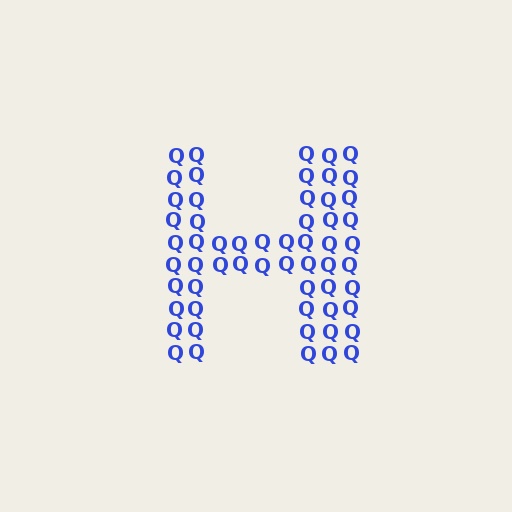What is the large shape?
The large shape is the letter H.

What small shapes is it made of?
It is made of small letter Q's.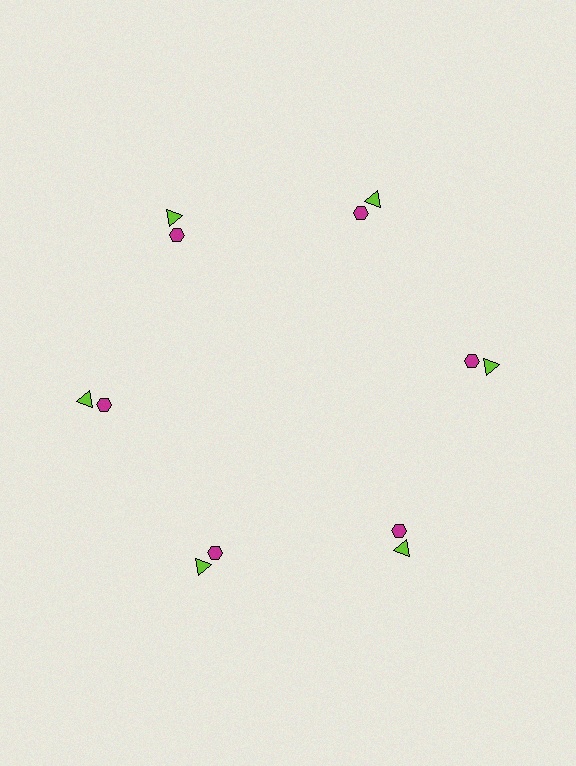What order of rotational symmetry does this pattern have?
This pattern has 6-fold rotational symmetry.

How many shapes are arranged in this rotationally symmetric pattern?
There are 12 shapes, arranged in 6 groups of 2.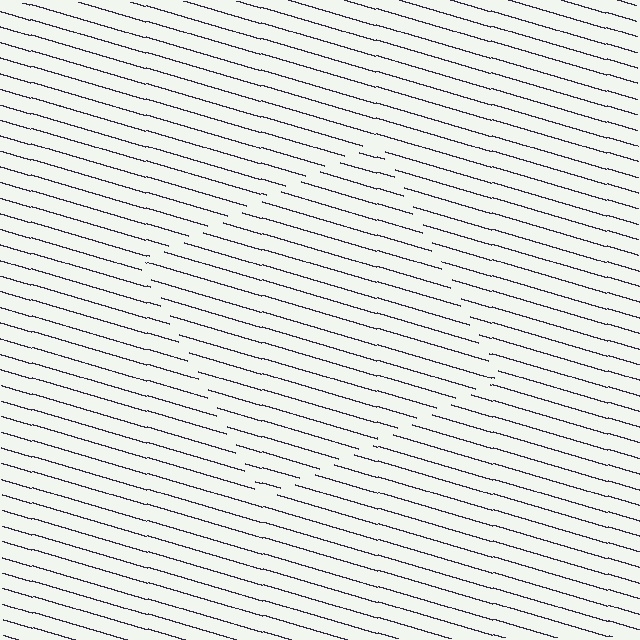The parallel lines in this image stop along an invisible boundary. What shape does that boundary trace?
An illusory square. The interior of the shape contains the same grating, shifted by half a period — the contour is defined by the phase discontinuity where line-ends from the inner and outer gratings abut.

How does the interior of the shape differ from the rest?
The interior of the shape contains the same grating, shifted by half a period — the contour is defined by the phase discontinuity where line-ends from the inner and outer gratings abut.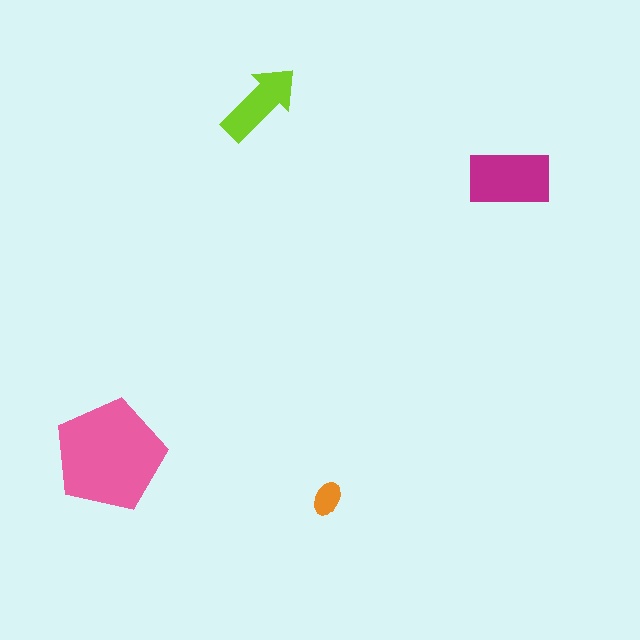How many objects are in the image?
There are 4 objects in the image.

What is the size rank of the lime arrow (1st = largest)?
3rd.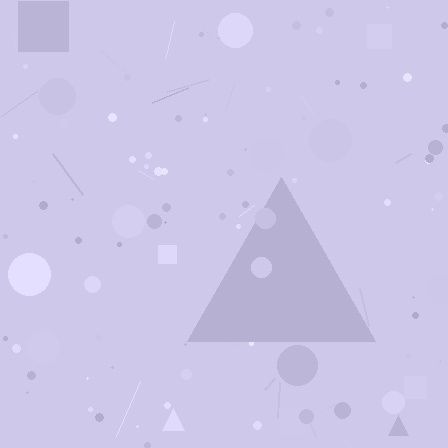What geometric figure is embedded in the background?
A triangle is embedded in the background.